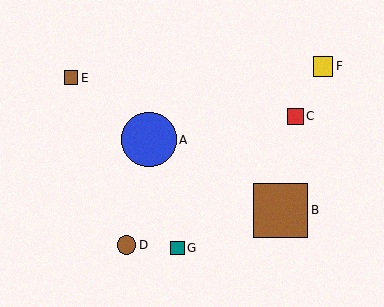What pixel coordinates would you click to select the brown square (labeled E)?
Click at (71, 78) to select the brown square E.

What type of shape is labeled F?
Shape F is a yellow square.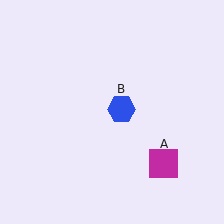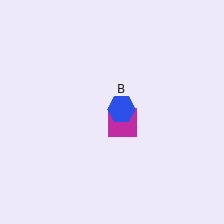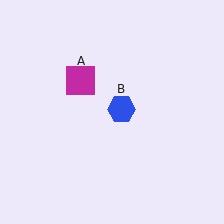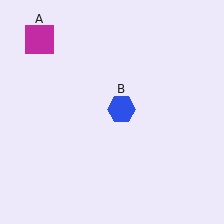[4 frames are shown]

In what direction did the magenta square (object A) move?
The magenta square (object A) moved up and to the left.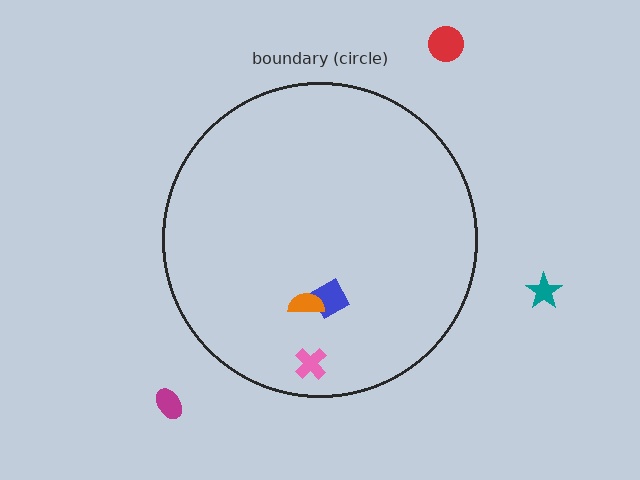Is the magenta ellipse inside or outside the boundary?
Outside.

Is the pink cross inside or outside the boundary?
Inside.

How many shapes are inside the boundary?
3 inside, 3 outside.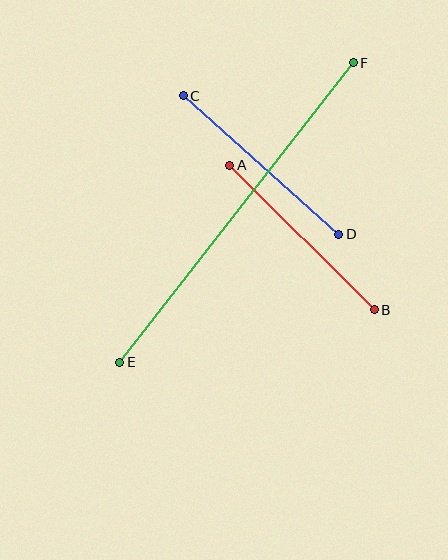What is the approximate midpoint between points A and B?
The midpoint is at approximately (302, 238) pixels.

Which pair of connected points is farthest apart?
Points E and F are farthest apart.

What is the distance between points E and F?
The distance is approximately 380 pixels.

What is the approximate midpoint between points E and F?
The midpoint is at approximately (237, 213) pixels.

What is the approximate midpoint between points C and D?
The midpoint is at approximately (261, 165) pixels.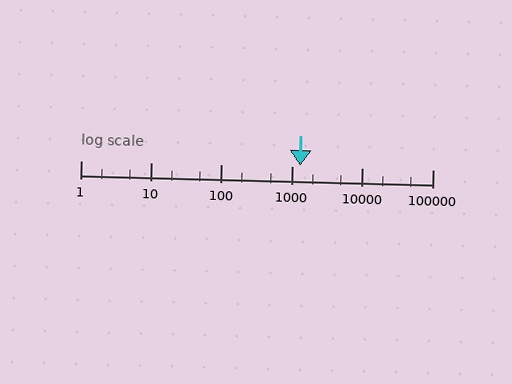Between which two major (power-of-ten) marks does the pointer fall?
The pointer is between 1000 and 10000.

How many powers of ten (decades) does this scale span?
The scale spans 5 decades, from 1 to 100000.